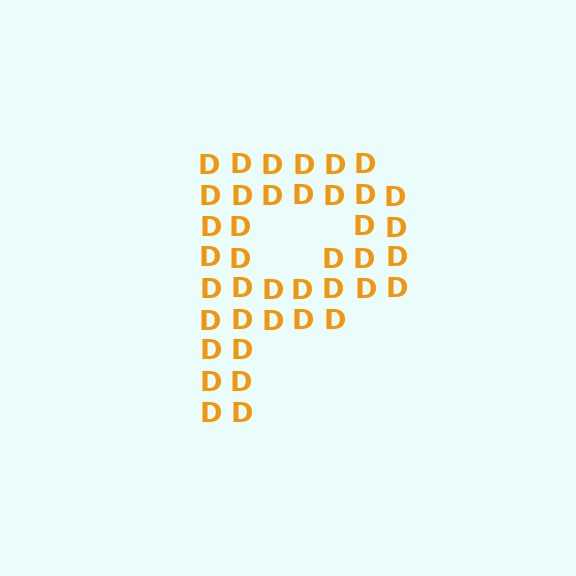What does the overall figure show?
The overall figure shows the letter P.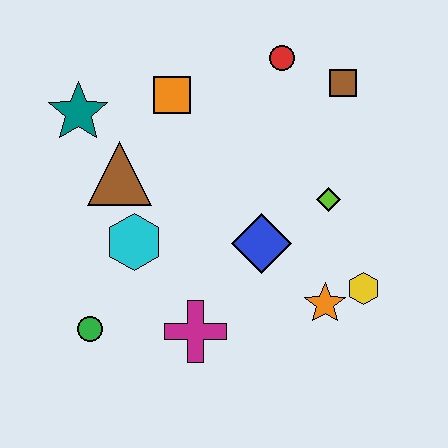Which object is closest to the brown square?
The red circle is closest to the brown square.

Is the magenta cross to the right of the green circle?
Yes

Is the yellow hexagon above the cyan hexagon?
No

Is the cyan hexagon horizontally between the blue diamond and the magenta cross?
No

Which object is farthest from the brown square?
The green circle is farthest from the brown square.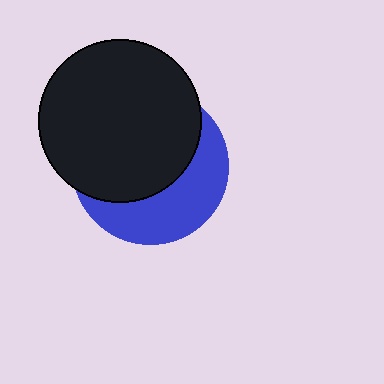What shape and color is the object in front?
The object in front is a black circle.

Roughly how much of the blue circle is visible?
A small part of it is visible (roughly 40%).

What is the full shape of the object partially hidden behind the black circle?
The partially hidden object is a blue circle.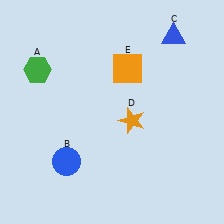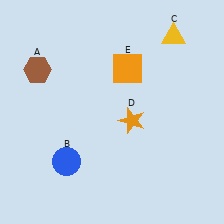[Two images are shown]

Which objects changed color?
A changed from green to brown. C changed from blue to yellow.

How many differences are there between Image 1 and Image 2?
There are 2 differences between the two images.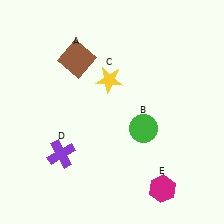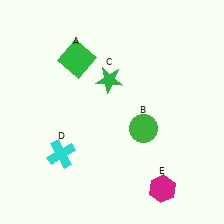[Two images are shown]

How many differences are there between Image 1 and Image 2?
There are 3 differences between the two images.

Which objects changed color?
A changed from brown to green. C changed from yellow to green. D changed from purple to cyan.